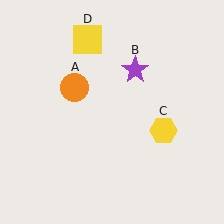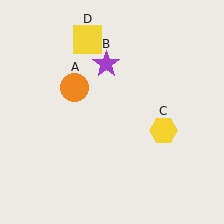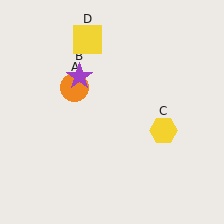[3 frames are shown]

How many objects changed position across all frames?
1 object changed position: purple star (object B).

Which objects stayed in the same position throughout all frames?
Orange circle (object A) and yellow hexagon (object C) and yellow square (object D) remained stationary.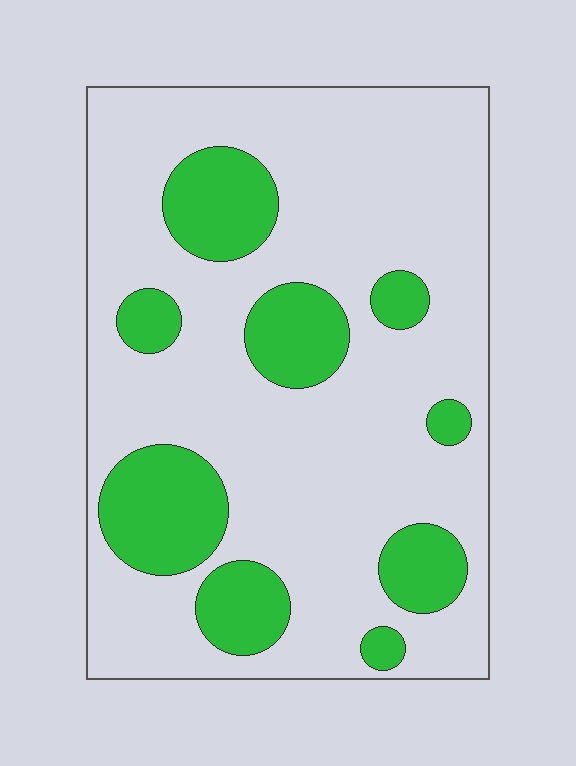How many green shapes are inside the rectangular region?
9.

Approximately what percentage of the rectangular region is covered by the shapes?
Approximately 25%.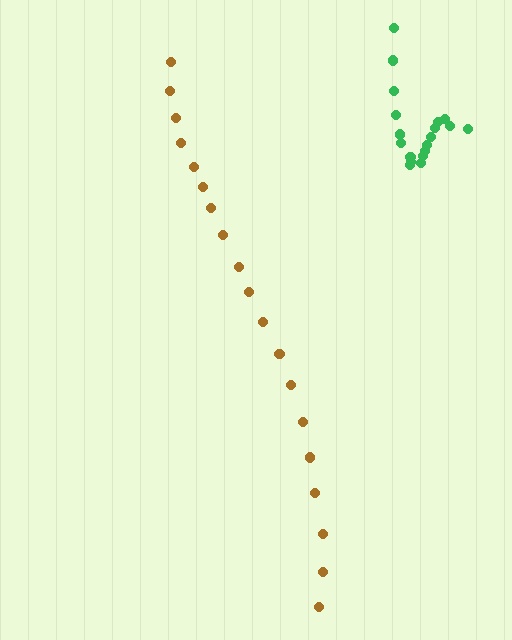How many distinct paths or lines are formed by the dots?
There are 2 distinct paths.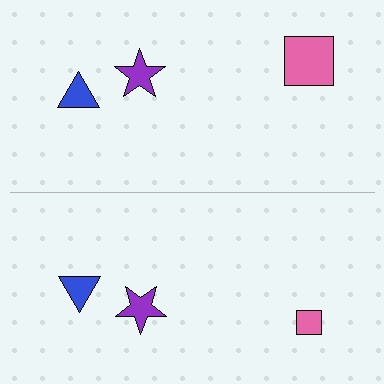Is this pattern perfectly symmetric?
No, the pattern is not perfectly symmetric. The pink square on the bottom side has a different size than its mirror counterpart.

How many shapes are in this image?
There are 6 shapes in this image.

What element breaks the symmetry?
The pink square on the bottom side has a different size than its mirror counterpart.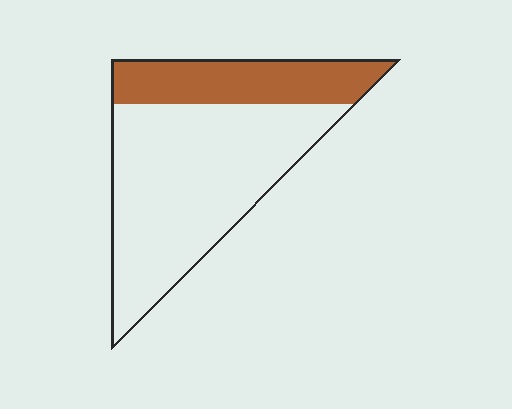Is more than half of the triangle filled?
No.